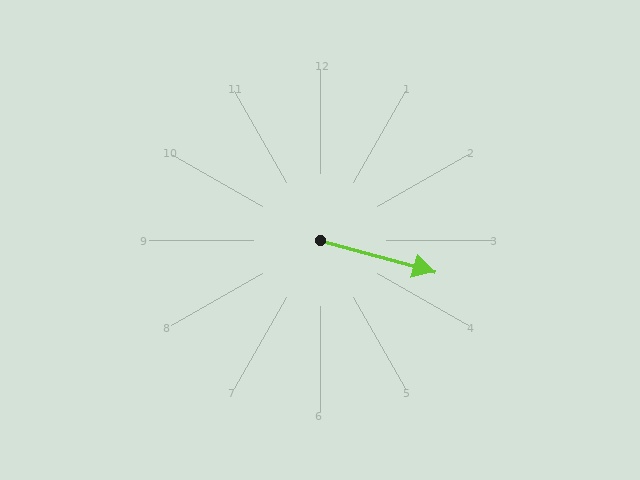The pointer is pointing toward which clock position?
Roughly 4 o'clock.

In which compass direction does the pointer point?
East.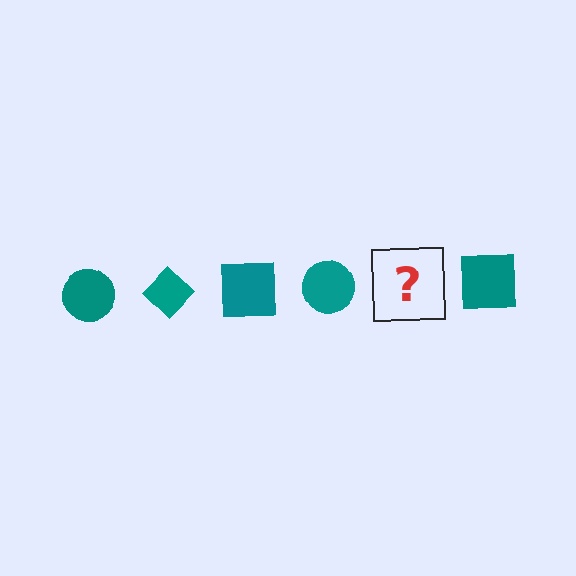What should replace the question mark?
The question mark should be replaced with a teal diamond.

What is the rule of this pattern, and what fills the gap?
The rule is that the pattern cycles through circle, diamond, square shapes in teal. The gap should be filled with a teal diamond.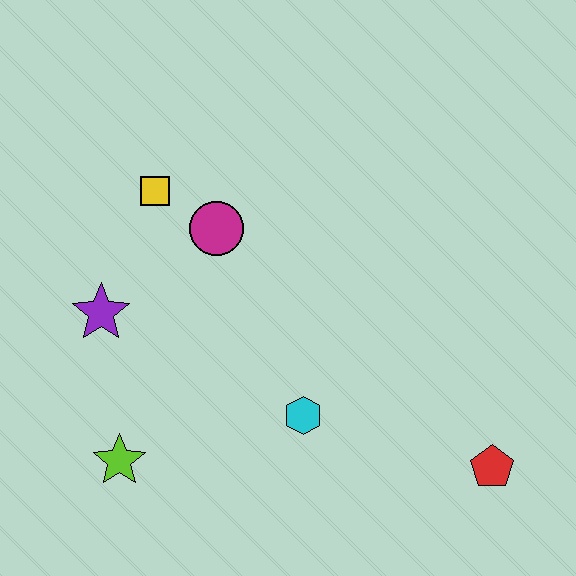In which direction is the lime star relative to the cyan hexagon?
The lime star is to the left of the cyan hexagon.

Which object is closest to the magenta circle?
The yellow square is closest to the magenta circle.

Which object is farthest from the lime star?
The red pentagon is farthest from the lime star.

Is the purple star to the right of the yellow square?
No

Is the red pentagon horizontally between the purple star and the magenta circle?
No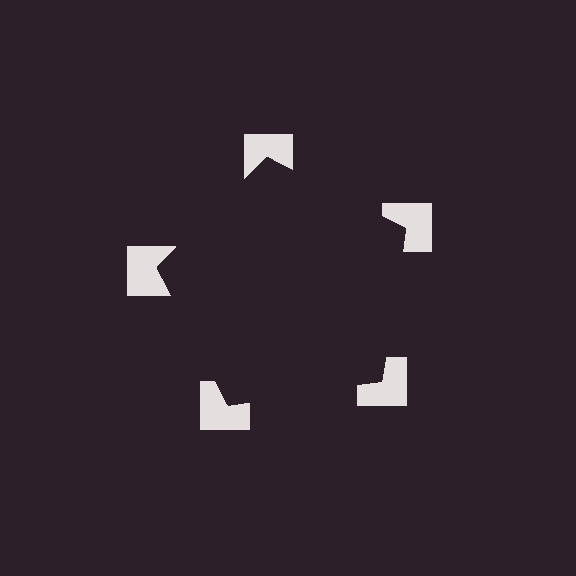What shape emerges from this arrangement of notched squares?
An illusory pentagon — its edges are inferred from the aligned wedge cuts in the notched squares, not physically drawn.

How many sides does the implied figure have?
5 sides.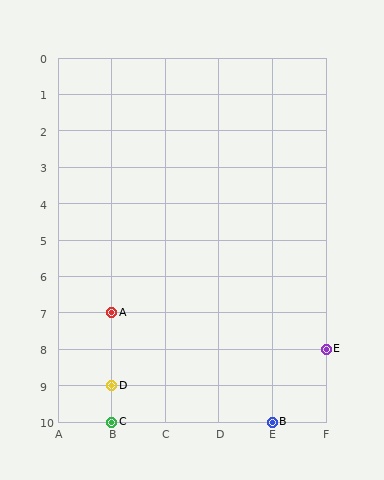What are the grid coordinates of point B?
Point B is at grid coordinates (E, 10).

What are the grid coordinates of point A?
Point A is at grid coordinates (B, 7).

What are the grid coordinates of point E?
Point E is at grid coordinates (F, 8).